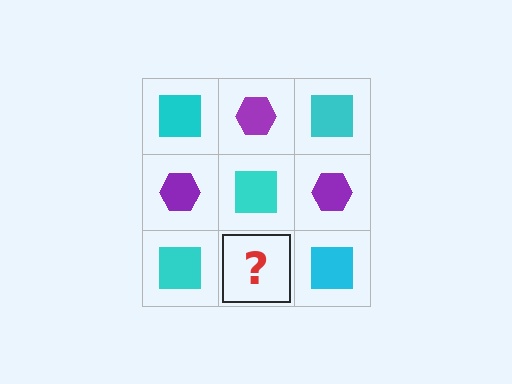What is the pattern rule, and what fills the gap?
The rule is that it alternates cyan square and purple hexagon in a checkerboard pattern. The gap should be filled with a purple hexagon.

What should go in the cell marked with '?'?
The missing cell should contain a purple hexagon.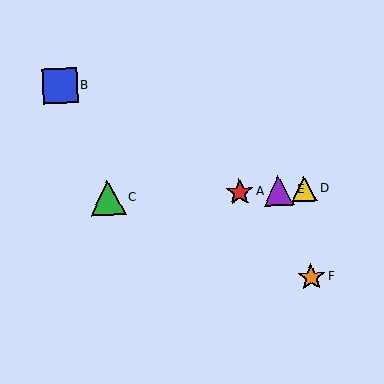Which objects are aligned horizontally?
Objects A, C, D, E are aligned horizontally.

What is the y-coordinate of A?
Object A is at y≈192.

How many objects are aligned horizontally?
4 objects (A, C, D, E) are aligned horizontally.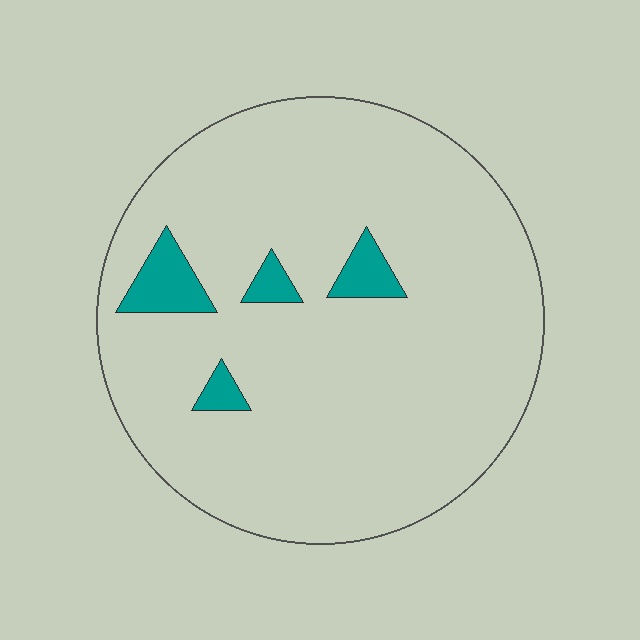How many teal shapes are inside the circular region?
4.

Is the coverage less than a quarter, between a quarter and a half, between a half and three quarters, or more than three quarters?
Less than a quarter.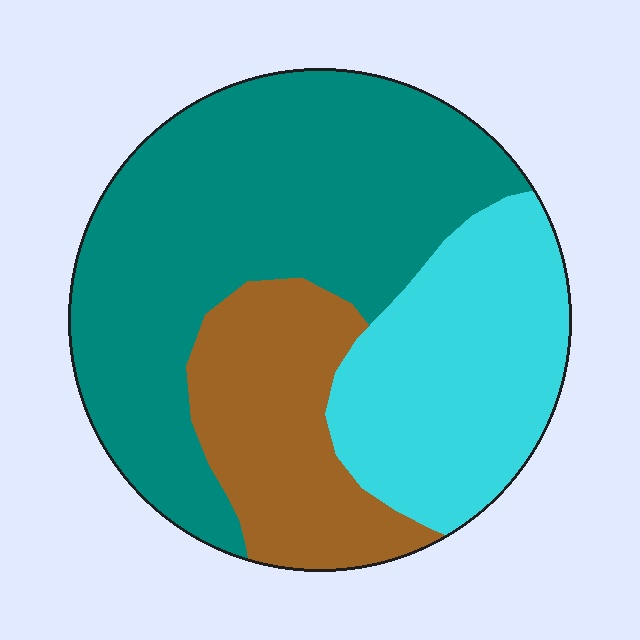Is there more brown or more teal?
Teal.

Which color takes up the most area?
Teal, at roughly 50%.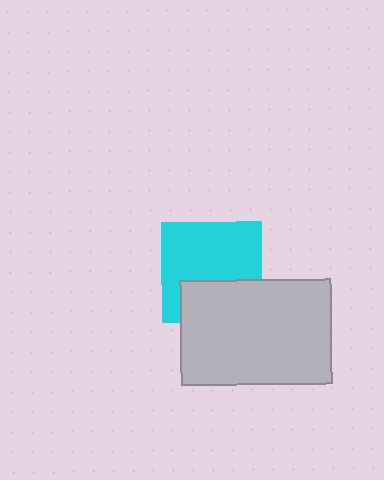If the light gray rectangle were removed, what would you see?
You would see the complete cyan square.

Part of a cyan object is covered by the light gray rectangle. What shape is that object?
It is a square.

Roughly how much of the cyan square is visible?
About half of it is visible (roughly 65%).